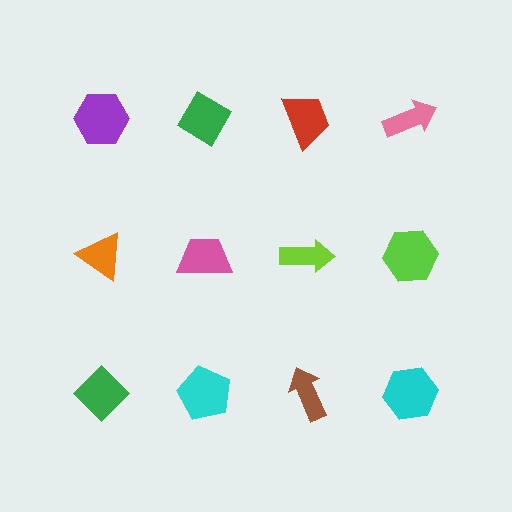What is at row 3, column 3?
A brown arrow.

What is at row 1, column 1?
A purple hexagon.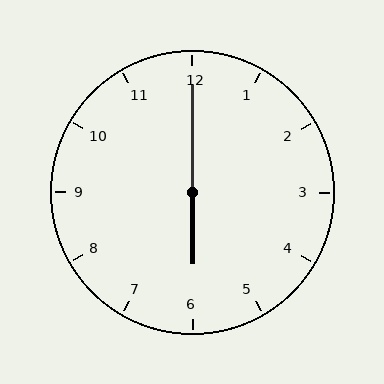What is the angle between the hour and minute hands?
Approximately 180 degrees.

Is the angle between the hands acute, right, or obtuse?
It is obtuse.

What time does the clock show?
6:00.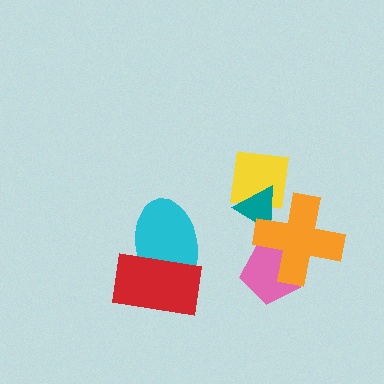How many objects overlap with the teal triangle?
2 objects overlap with the teal triangle.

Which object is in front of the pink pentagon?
The orange cross is in front of the pink pentagon.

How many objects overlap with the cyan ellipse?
1 object overlaps with the cyan ellipse.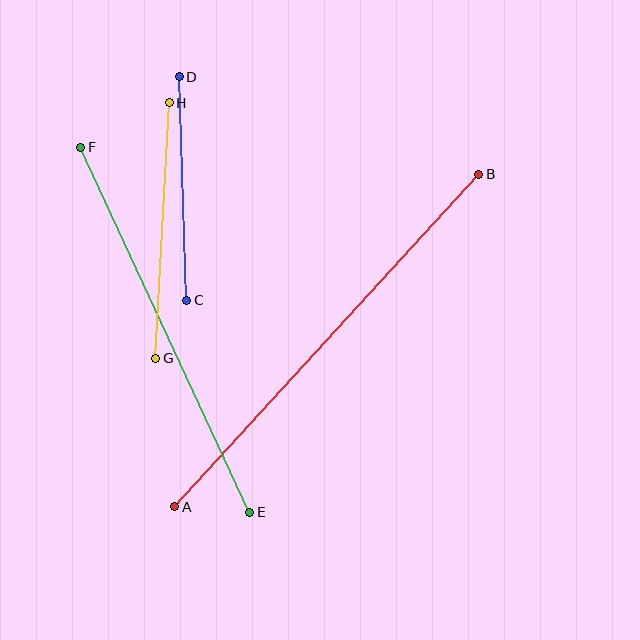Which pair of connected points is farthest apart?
Points A and B are farthest apart.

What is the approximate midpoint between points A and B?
The midpoint is at approximately (327, 341) pixels.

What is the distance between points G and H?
The distance is approximately 255 pixels.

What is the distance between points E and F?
The distance is approximately 402 pixels.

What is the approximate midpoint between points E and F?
The midpoint is at approximately (165, 330) pixels.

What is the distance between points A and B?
The distance is approximately 450 pixels.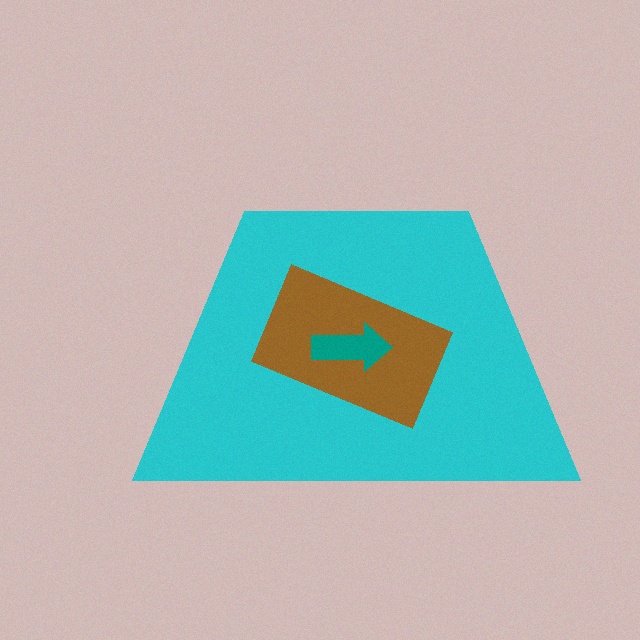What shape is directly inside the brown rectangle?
The teal arrow.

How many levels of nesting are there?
3.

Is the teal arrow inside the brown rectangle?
Yes.